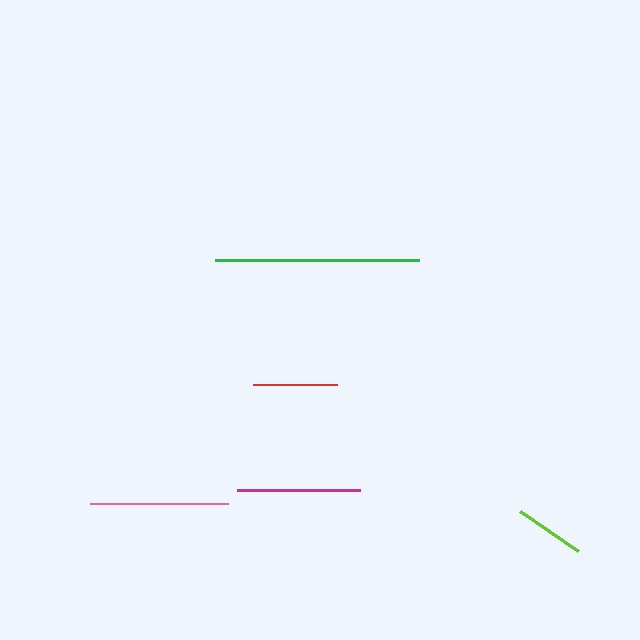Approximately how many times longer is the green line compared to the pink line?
The green line is approximately 1.5 times the length of the pink line.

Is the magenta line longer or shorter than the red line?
The magenta line is longer than the red line.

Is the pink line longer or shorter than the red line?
The pink line is longer than the red line.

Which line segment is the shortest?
The lime line is the shortest at approximately 70 pixels.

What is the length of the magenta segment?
The magenta segment is approximately 124 pixels long.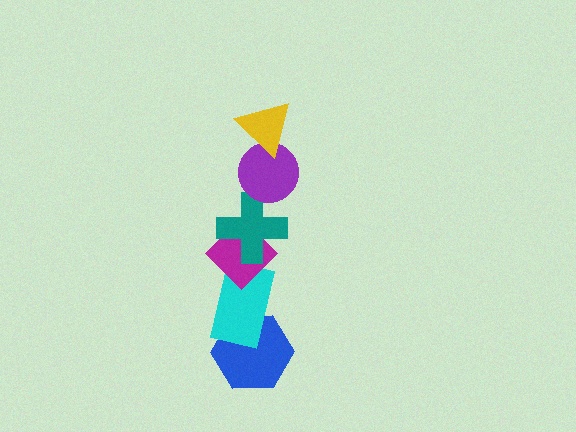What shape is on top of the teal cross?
The purple circle is on top of the teal cross.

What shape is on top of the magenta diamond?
The teal cross is on top of the magenta diamond.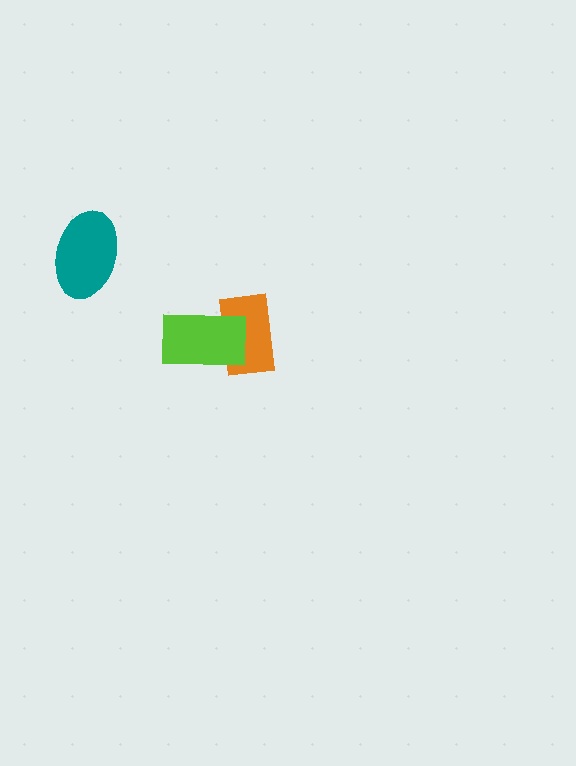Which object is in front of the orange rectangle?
The lime rectangle is in front of the orange rectangle.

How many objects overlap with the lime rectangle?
1 object overlaps with the lime rectangle.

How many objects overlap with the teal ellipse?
0 objects overlap with the teal ellipse.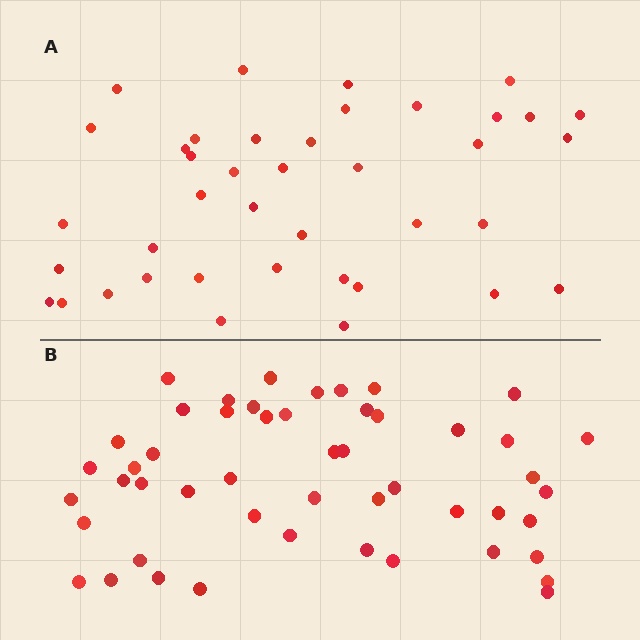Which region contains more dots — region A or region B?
Region B (the bottom region) has more dots.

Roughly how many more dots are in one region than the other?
Region B has roughly 10 or so more dots than region A.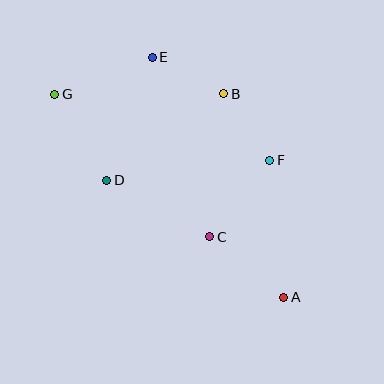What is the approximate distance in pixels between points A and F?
The distance between A and F is approximately 138 pixels.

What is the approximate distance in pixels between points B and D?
The distance between B and D is approximately 145 pixels.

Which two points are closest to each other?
Points B and E are closest to each other.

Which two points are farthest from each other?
Points A and G are farthest from each other.